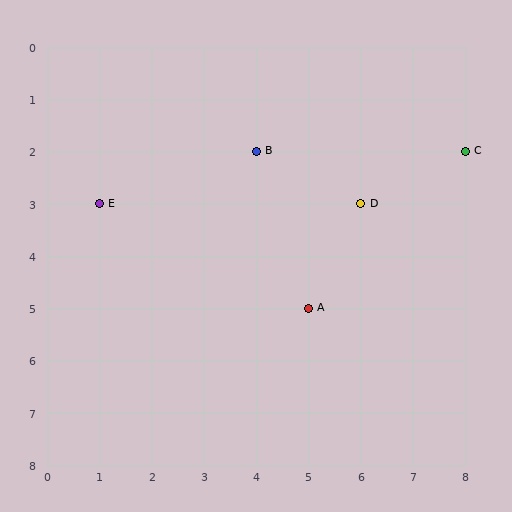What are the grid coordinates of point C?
Point C is at grid coordinates (8, 2).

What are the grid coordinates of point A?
Point A is at grid coordinates (5, 5).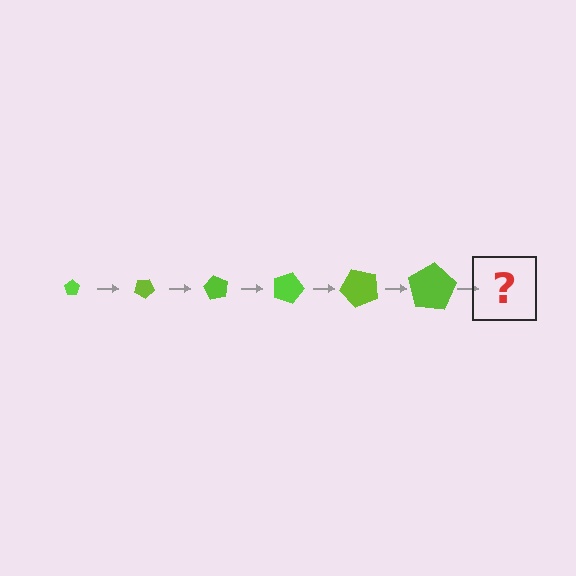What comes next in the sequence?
The next element should be a pentagon, larger than the previous one and rotated 180 degrees from the start.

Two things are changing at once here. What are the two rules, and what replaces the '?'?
The two rules are that the pentagon grows larger each step and it rotates 30 degrees each step. The '?' should be a pentagon, larger than the previous one and rotated 180 degrees from the start.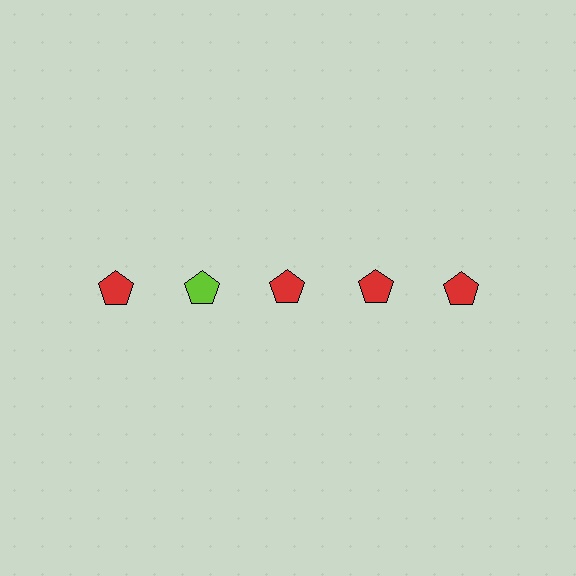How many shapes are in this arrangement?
There are 5 shapes arranged in a grid pattern.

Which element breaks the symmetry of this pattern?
The lime pentagon in the top row, second from left column breaks the symmetry. All other shapes are red pentagons.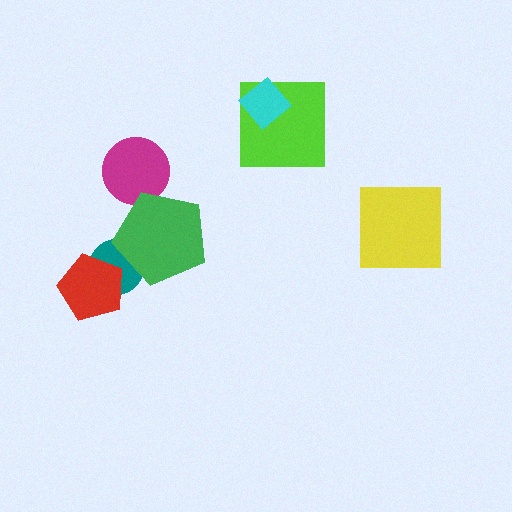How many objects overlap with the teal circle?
2 objects overlap with the teal circle.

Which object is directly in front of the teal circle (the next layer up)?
The red pentagon is directly in front of the teal circle.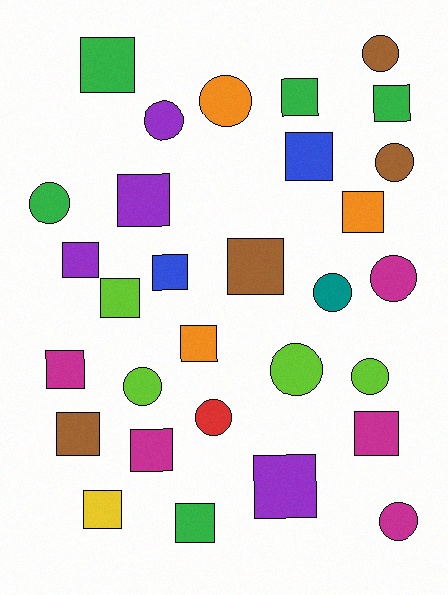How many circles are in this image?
There are 12 circles.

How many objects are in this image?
There are 30 objects.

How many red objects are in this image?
There is 1 red object.